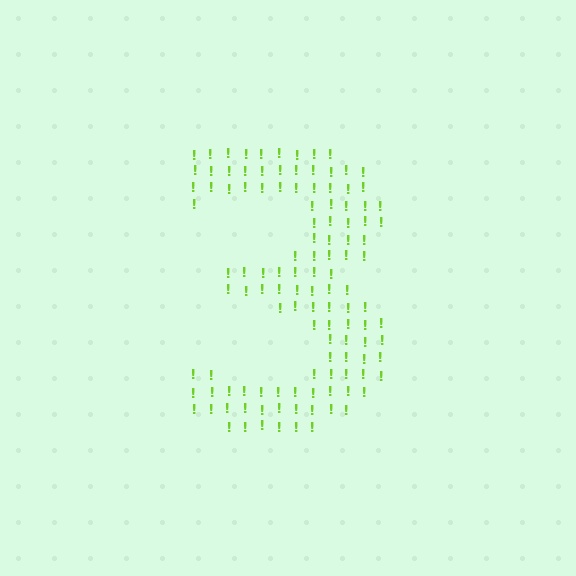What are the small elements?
The small elements are exclamation marks.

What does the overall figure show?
The overall figure shows the digit 3.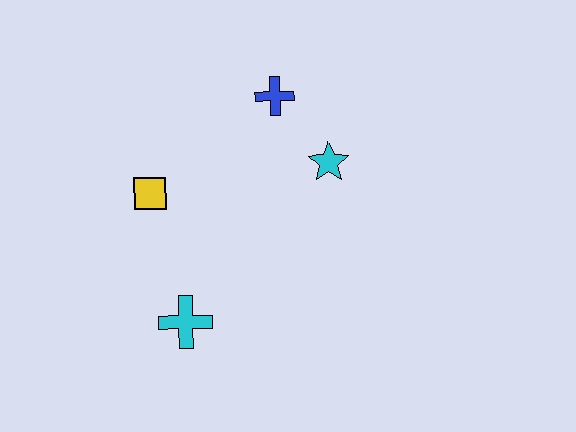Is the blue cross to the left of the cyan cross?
No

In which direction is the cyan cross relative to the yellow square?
The cyan cross is below the yellow square.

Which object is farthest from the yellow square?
The cyan star is farthest from the yellow square.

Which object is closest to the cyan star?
The blue cross is closest to the cyan star.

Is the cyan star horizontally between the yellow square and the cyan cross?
No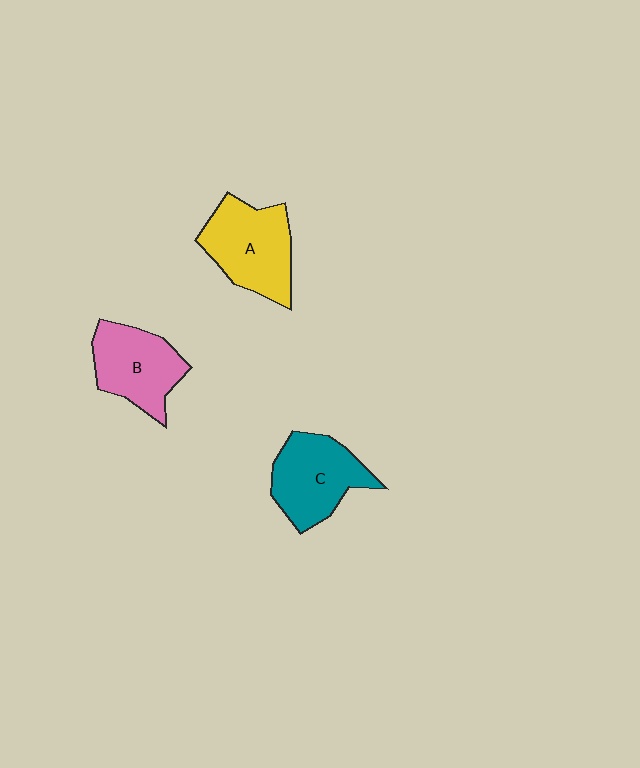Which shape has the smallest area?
Shape B (pink).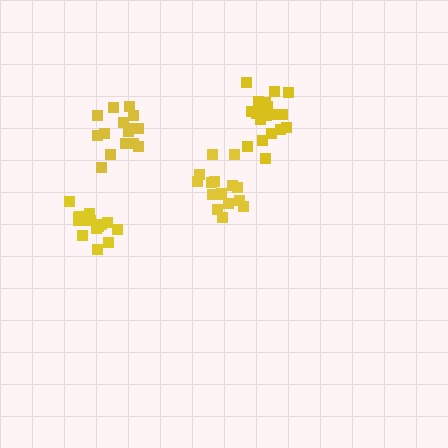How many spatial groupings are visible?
There are 4 spatial groupings.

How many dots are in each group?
Group 1: 16 dots, Group 2: 19 dots, Group 3: 17 dots, Group 4: 16 dots (68 total).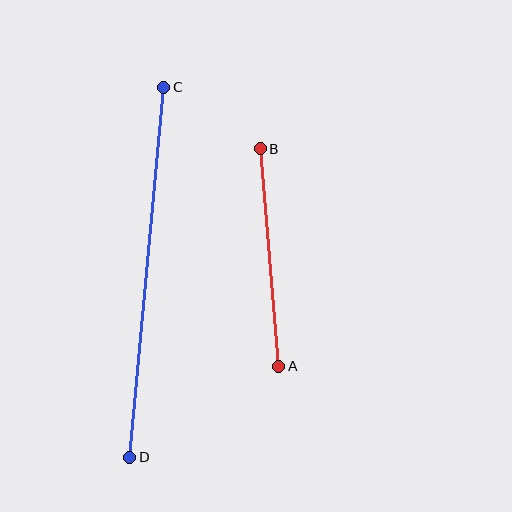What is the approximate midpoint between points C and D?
The midpoint is at approximately (147, 272) pixels.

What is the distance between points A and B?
The distance is approximately 218 pixels.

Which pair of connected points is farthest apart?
Points C and D are farthest apart.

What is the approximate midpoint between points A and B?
The midpoint is at approximately (270, 258) pixels.